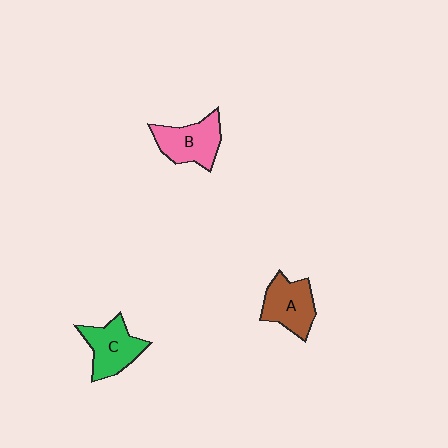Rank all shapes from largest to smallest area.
From largest to smallest: B (pink), C (green), A (brown).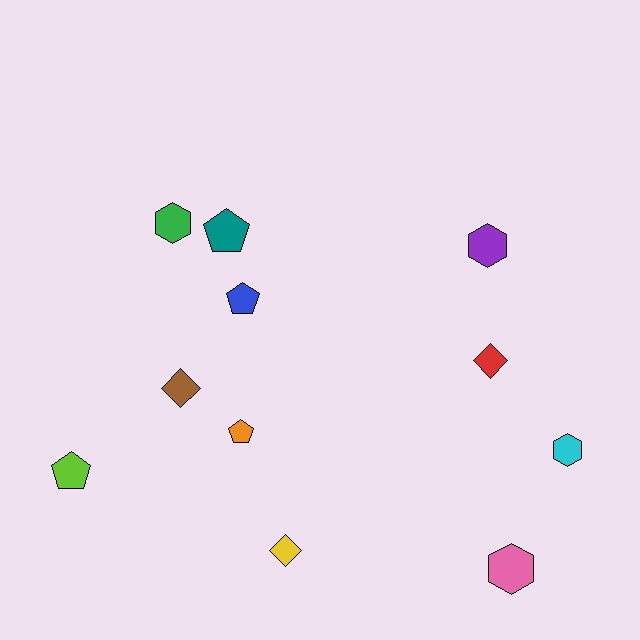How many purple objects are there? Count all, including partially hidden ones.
There is 1 purple object.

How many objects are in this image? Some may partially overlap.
There are 11 objects.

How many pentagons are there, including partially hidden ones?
There are 4 pentagons.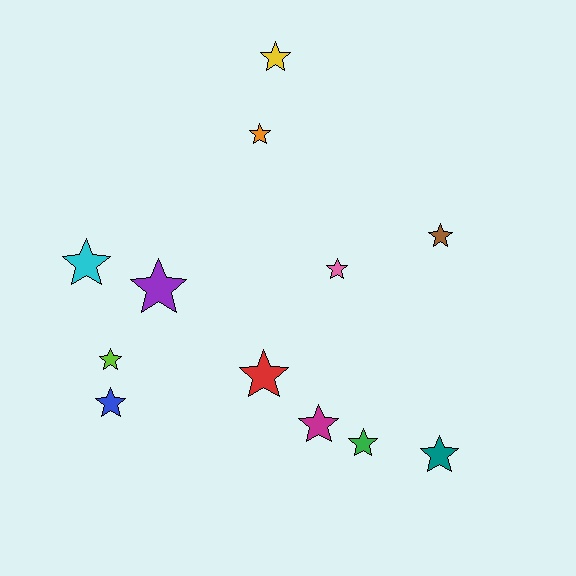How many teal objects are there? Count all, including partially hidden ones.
There is 1 teal object.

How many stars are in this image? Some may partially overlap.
There are 12 stars.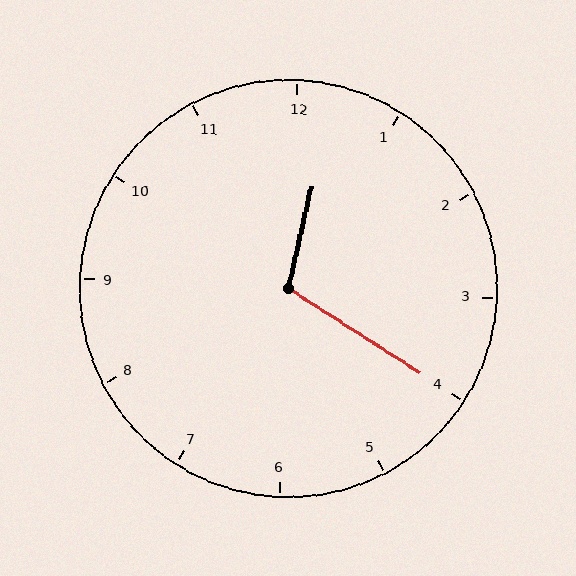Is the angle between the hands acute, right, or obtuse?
It is obtuse.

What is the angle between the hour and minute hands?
Approximately 110 degrees.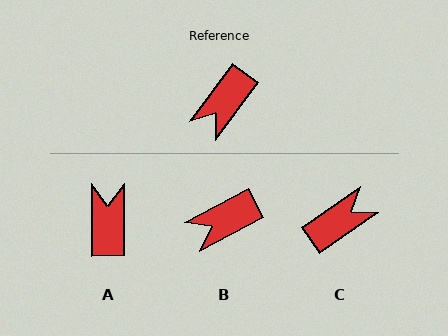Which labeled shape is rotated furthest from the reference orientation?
C, about 161 degrees away.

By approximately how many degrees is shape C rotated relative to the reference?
Approximately 161 degrees counter-clockwise.